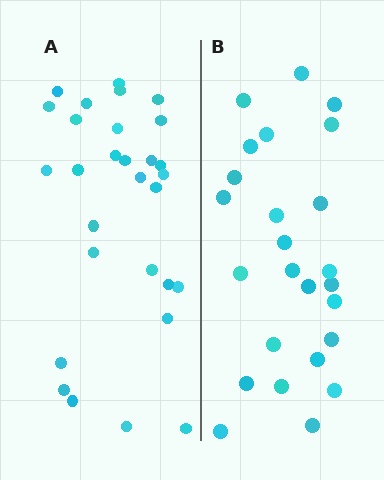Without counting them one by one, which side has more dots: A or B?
Region A (the left region) has more dots.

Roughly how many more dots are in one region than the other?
Region A has about 4 more dots than region B.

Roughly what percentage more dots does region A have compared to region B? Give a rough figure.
About 15% more.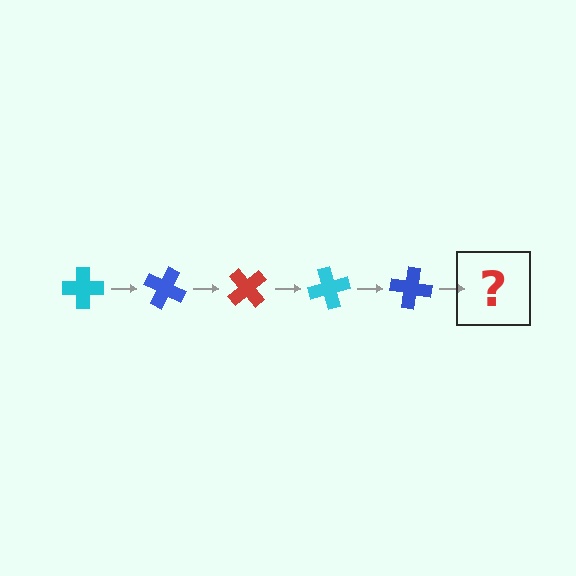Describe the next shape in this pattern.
It should be a red cross, rotated 125 degrees from the start.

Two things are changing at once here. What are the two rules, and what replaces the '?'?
The two rules are that it rotates 25 degrees each step and the color cycles through cyan, blue, and red. The '?' should be a red cross, rotated 125 degrees from the start.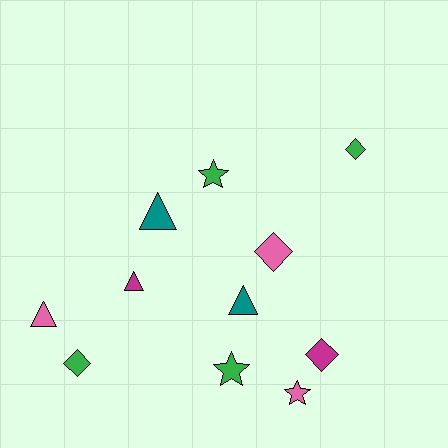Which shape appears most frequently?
Diamond, with 4 objects.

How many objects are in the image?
There are 11 objects.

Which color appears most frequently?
Green, with 4 objects.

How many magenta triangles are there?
There is 1 magenta triangle.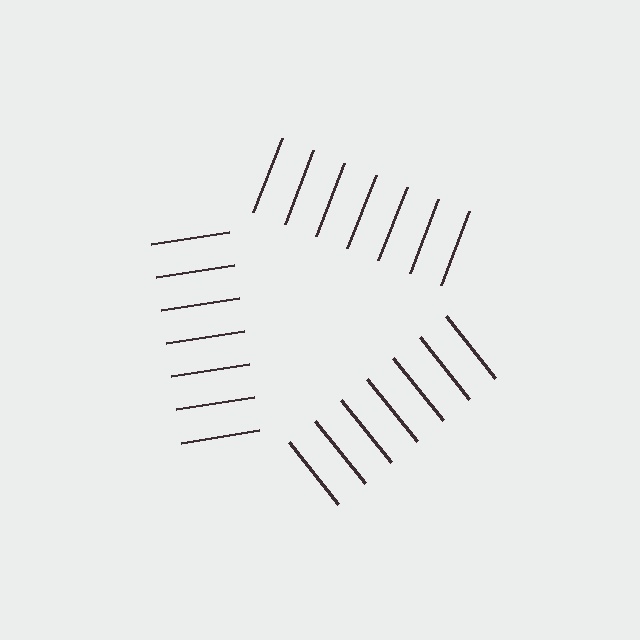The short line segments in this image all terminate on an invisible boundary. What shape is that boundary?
An illusory triangle — the line segments terminate on its edges but no continuous stroke is drawn.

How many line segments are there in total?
21 — 7 along each of the 3 edges.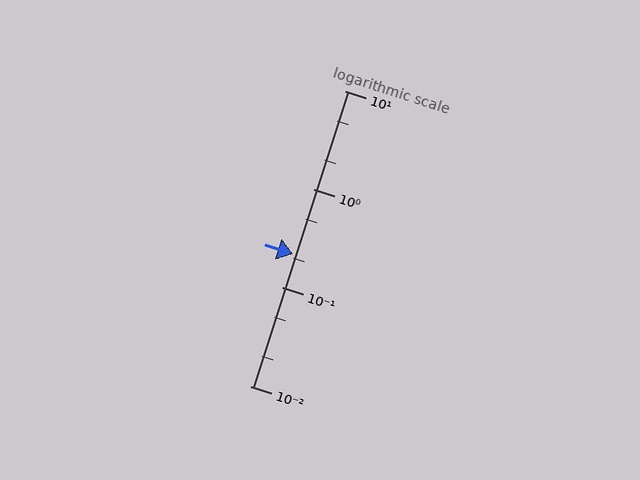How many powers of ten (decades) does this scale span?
The scale spans 3 decades, from 0.01 to 10.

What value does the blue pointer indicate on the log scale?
The pointer indicates approximately 0.22.